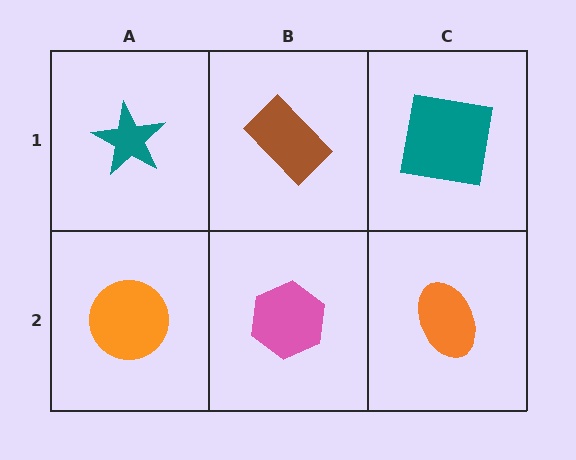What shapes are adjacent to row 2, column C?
A teal square (row 1, column C), a pink hexagon (row 2, column B).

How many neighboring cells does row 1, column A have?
2.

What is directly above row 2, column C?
A teal square.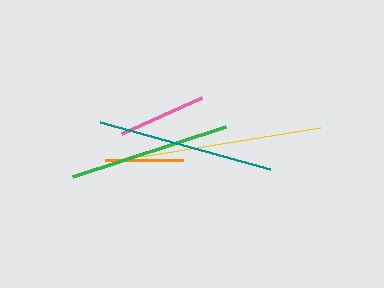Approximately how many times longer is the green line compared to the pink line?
The green line is approximately 1.8 times the length of the pink line.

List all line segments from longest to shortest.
From longest to shortest: yellow, teal, green, pink, orange.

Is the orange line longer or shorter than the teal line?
The teal line is longer than the orange line.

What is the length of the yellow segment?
The yellow segment is approximately 182 pixels long.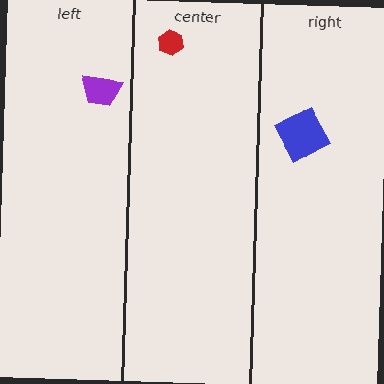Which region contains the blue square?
The right region.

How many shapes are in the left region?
1.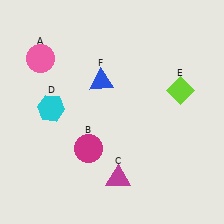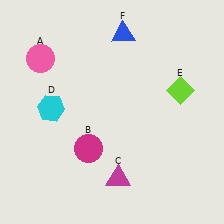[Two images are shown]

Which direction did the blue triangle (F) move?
The blue triangle (F) moved up.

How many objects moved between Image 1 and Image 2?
1 object moved between the two images.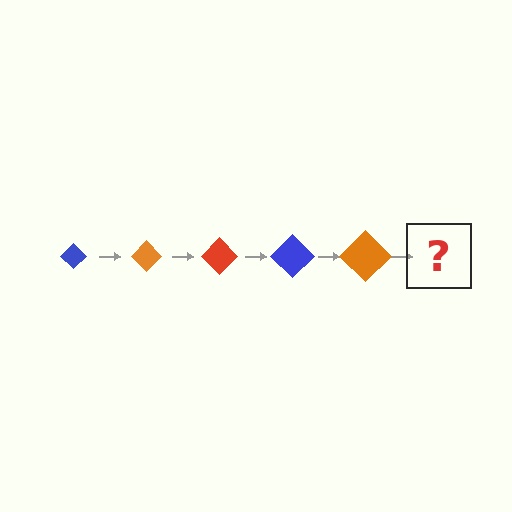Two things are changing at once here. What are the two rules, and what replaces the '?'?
The two rules are that the diamond grows larger each step and the color cycles through blue, orange, and red. The '?' should be a red diamond, larger than the previous one.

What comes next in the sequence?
The next element should be a red diamond, larger than the previous one.